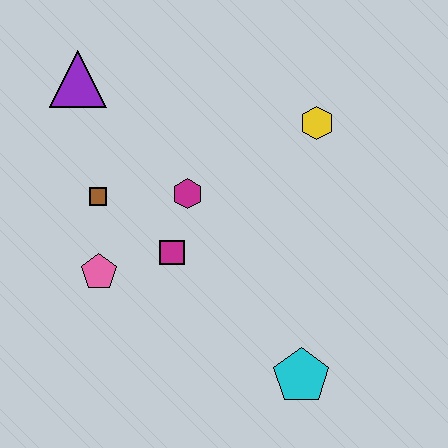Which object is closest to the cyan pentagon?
The magenta square is closest to the cyan pentagon.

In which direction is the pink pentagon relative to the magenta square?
The pink pentagon is to the left of the magenta square.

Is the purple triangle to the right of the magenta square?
No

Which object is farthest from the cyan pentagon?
The purple triangle is farthest from the cyan pentagon.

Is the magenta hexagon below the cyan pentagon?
No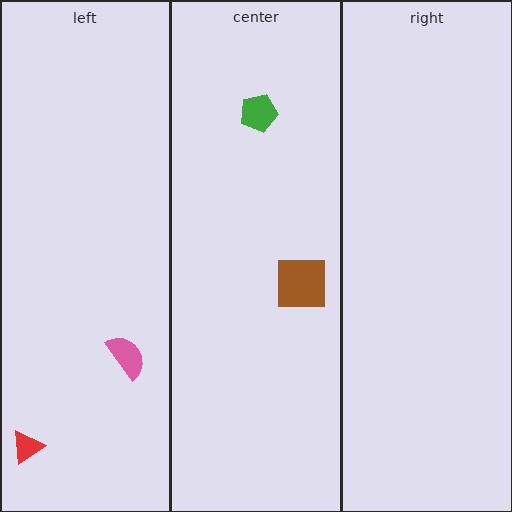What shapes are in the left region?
The pink semicircle, the red triangle.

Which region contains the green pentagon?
The center region.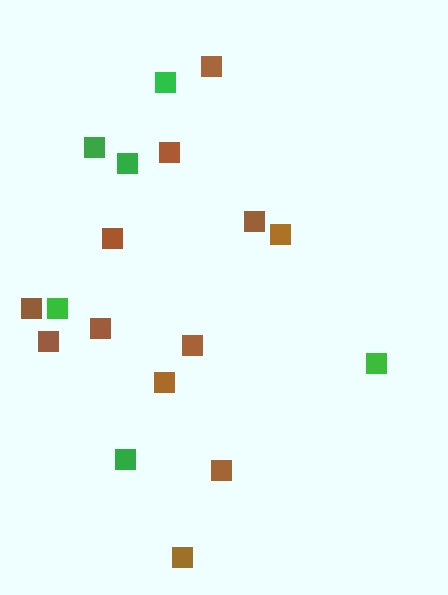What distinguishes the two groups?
There are 2 groups: one group of brown squares (12) and one group of green squares (6).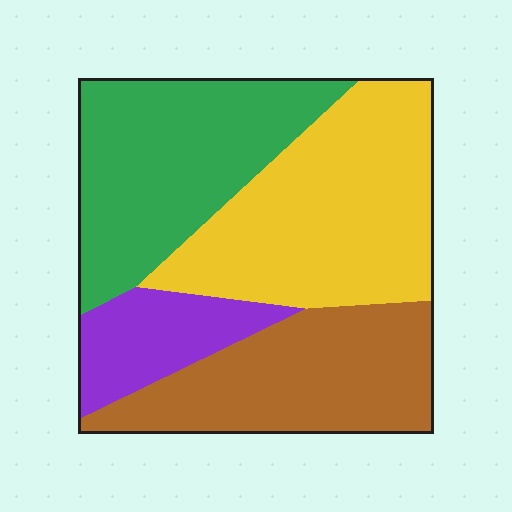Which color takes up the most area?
Yellow, at roughly 35%.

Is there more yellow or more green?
Yellow.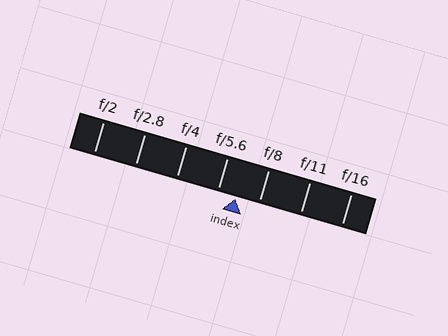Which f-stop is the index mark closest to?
The index mark is closest to f/5.6.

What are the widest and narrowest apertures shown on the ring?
The widest aperture shown is f/2 and the narrowest is f/16.